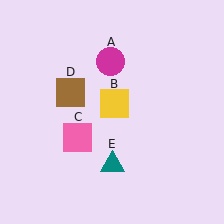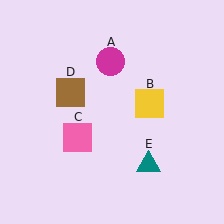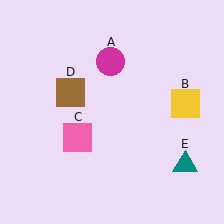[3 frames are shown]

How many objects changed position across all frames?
2 objects changed position: yellow square (object B), teal triangle (object E).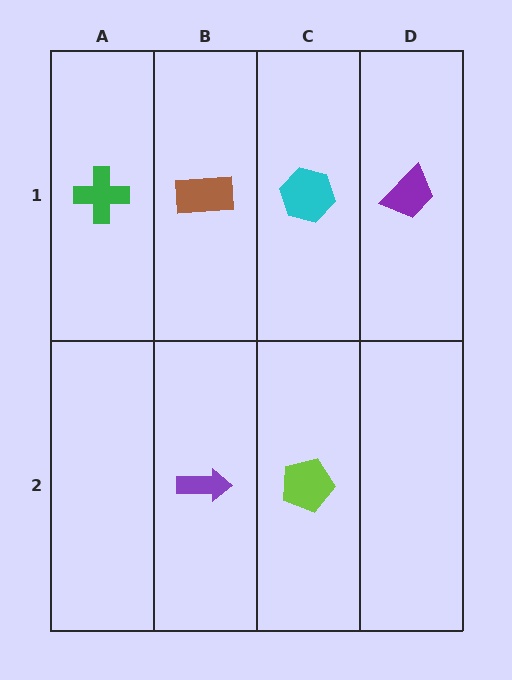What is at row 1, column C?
A cyan hexagon.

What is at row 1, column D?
A purple trapezoid.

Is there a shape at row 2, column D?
No, that cell is empty.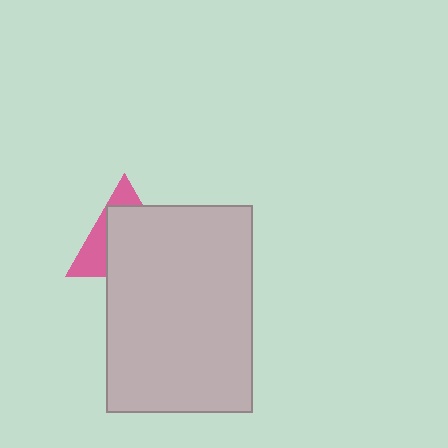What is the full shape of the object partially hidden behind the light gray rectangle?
The partially hidden object is a pink triangle.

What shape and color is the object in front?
The object in front is a light gray rectangle.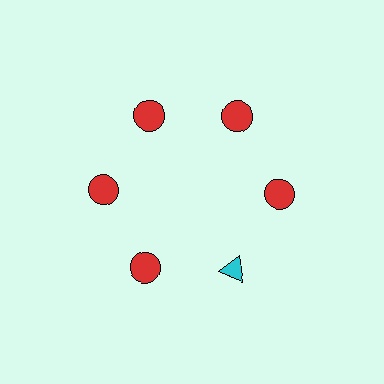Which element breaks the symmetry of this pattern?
The cyan triangle at roughly the 5 o'clock position breaks the symmetry. All other shapes are red circles.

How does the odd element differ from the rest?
It differs in both color (cyan instead of red) and shape (triangle instead of circle).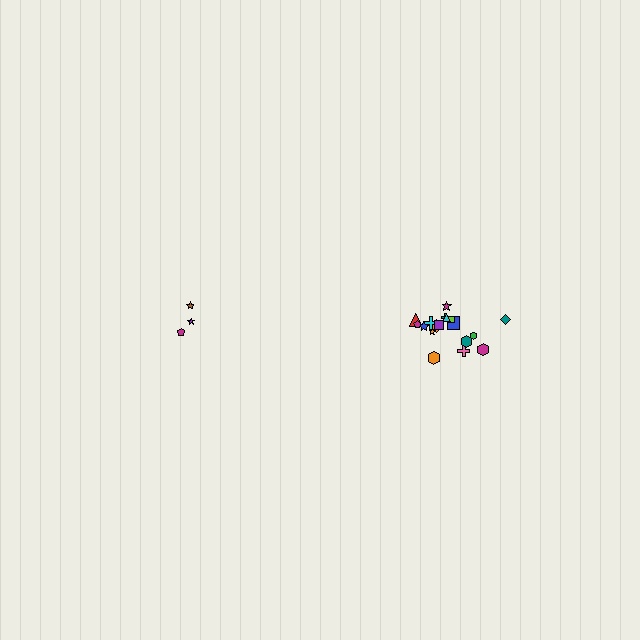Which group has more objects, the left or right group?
The right group.